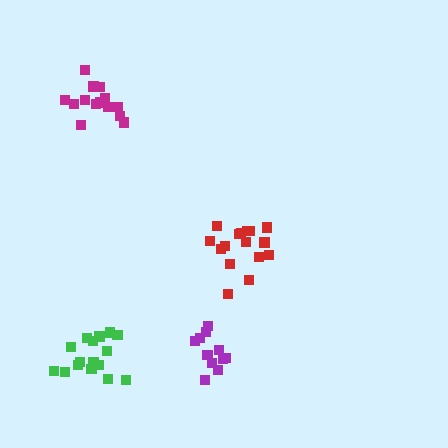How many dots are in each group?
Group 1: 14 dots, Group 2: 16 dots, Group 3: 16 dots, Group 4: 11 dots (57 total).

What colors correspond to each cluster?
The clusters are colored: magenta, red, green, purple.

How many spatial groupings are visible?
There are 4 spatial groupings.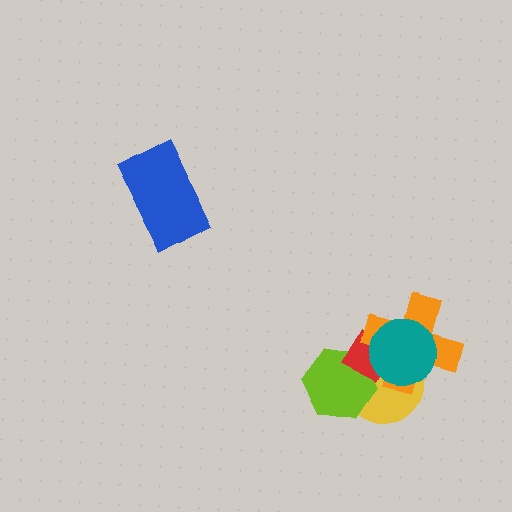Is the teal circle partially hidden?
No, no other shape covers it.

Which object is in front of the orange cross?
The teal circle is in front of the orange cross.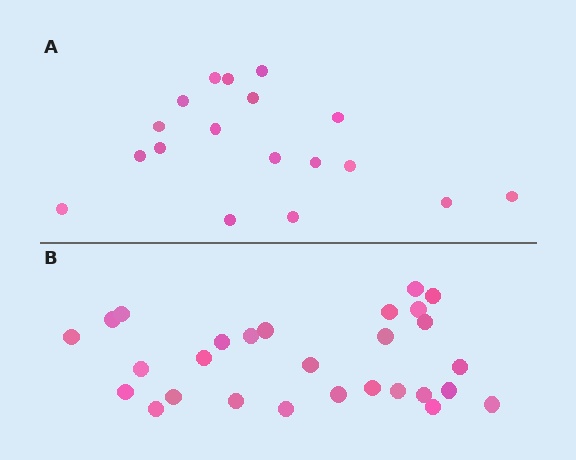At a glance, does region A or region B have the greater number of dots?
Region B (the bottom region) has more dots.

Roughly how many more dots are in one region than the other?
Region B has roughly 10 or so more dots than region A.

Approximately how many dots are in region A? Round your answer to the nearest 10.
About 20 dots. (The exact count is 18, which rounds to 20.)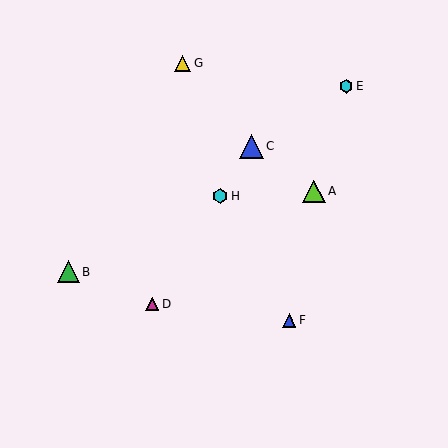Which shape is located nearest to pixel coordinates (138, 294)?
The magenta triangle (labeled D) at (152, 304) is nearest to that location.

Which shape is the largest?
The blue triangle (labeled C) is the largest.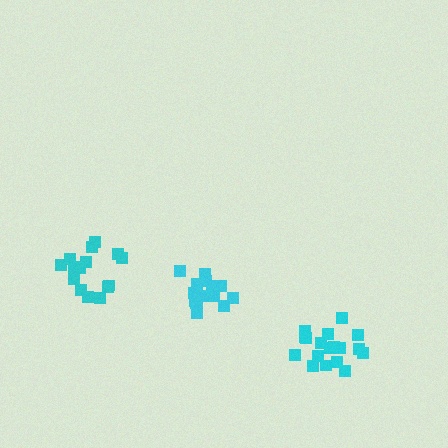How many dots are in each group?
Group 1: 16 dots, Group 2: 16 dots, Group 3: 18 dots (50 total).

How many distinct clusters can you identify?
There are 3 distinct clusters.